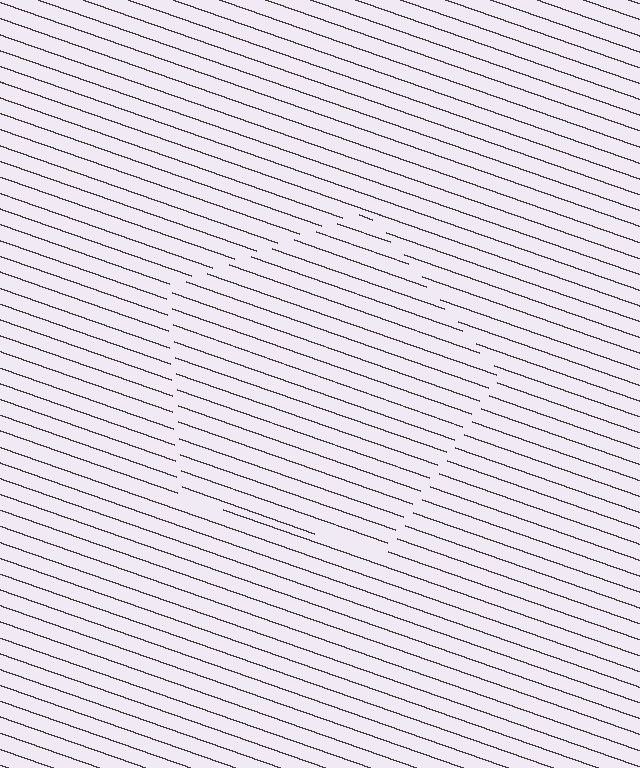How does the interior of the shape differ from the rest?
The interior of the shape contains the same grating, shifted by half a period — the contour is defined by the phase discontinuity where line-ends from the inner and outer gratings abut.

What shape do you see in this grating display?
An illusory pentagon. The interior of the shape contains the same grating, shifted by half a period — the contour is defined by the phase discontinuity where line-ends from the inner and outer gratings abut.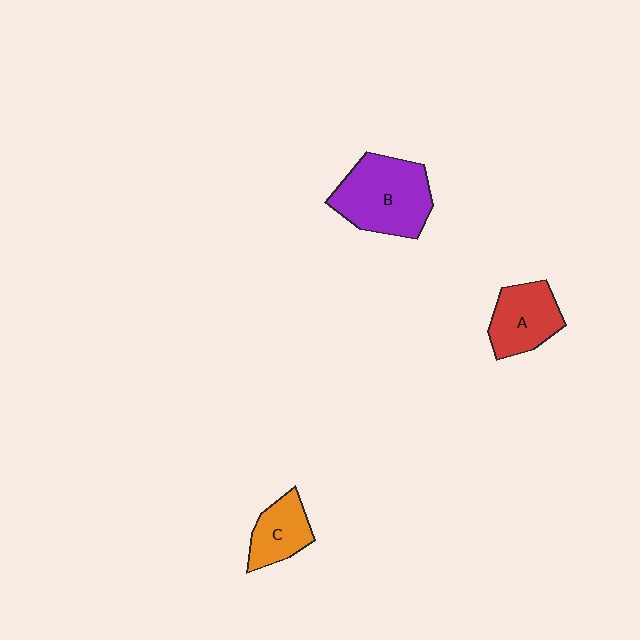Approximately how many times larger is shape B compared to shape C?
Approximately 1.9 times.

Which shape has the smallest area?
Shape C (orange).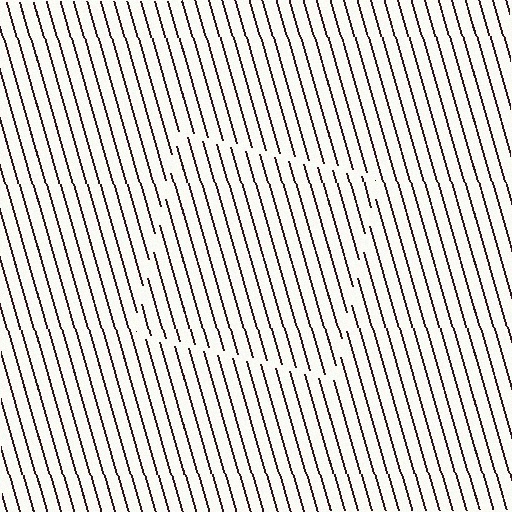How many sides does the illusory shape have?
4 sides — the line-ends trace a square.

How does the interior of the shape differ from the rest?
The interior of the shape contains the same grating, shifted by half a period — the contour is defined by the phase discontinuity where line-ends from the inner and outer gratings abut.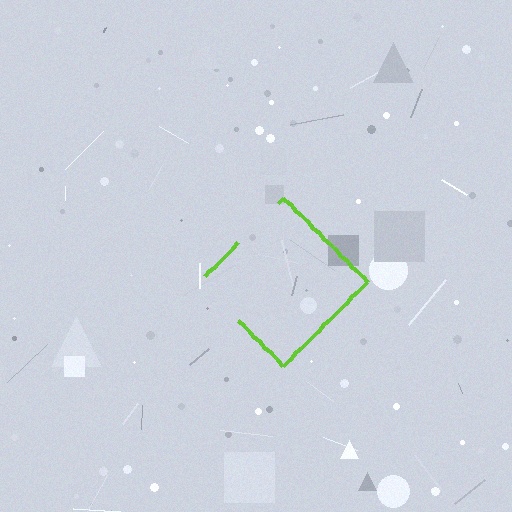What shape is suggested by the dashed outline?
The dashed outline suggests a diamond.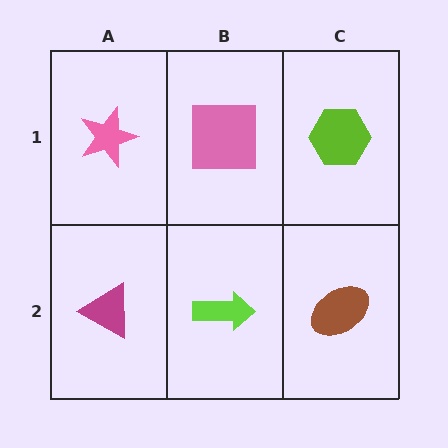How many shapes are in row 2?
3 shapes.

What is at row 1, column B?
A pink square.